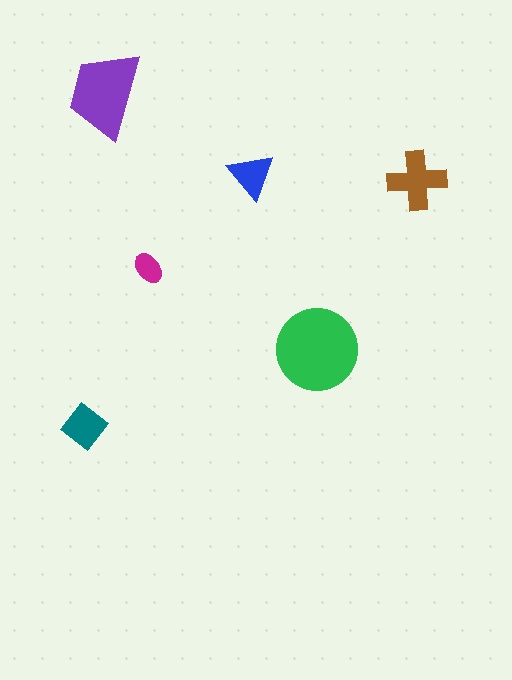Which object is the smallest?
The magenta ellipse.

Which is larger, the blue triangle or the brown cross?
The brown cross.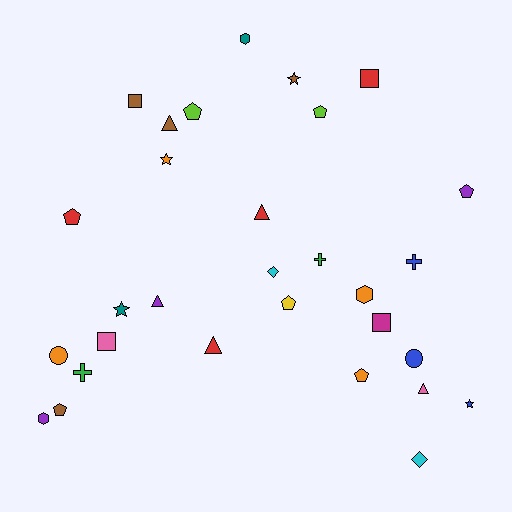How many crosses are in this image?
There are 3 crosses.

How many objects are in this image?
There are 30 objects.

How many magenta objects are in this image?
There is 1 magenta object.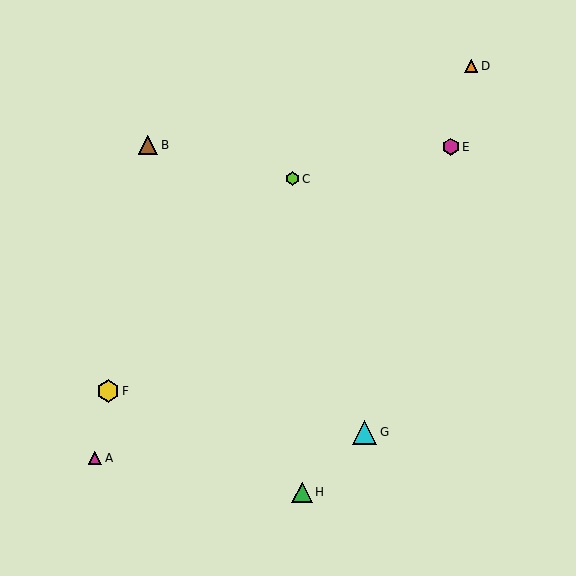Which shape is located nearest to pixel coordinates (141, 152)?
The brown triangle (labeled B) at (148, 145) is nearest to that location.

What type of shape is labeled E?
Shape E is a magenta hexagon.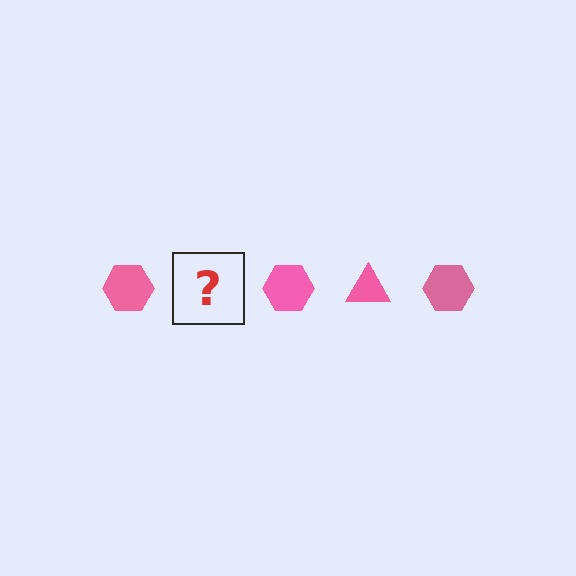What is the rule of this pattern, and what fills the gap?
The rule is that the pattern cycles through hexagon, triangle shapes in pink. The gap should be filled with a pink triangle.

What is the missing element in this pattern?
The missing element is a pink triangle.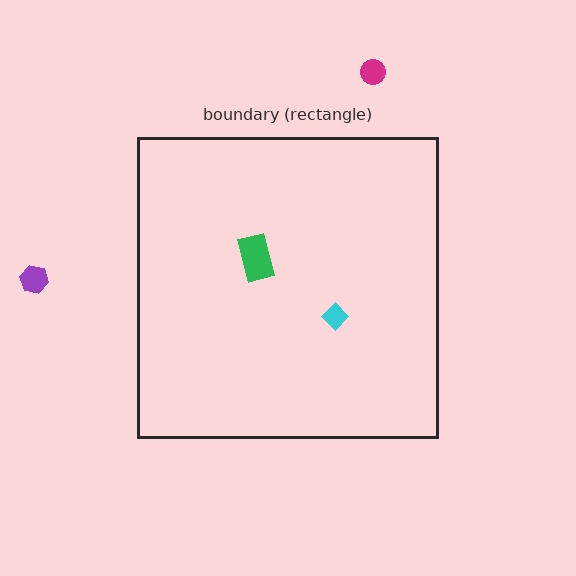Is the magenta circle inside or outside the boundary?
Outside.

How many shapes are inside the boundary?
2 inside, 2 outside.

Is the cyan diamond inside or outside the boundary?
Inside.